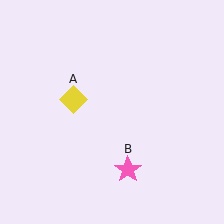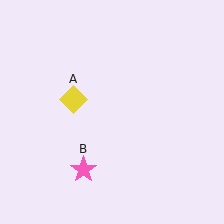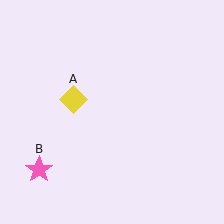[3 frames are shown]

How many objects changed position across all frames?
1 object changed position: pink star (object B).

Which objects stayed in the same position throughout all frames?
Yellow diamond (object A) remained stationary.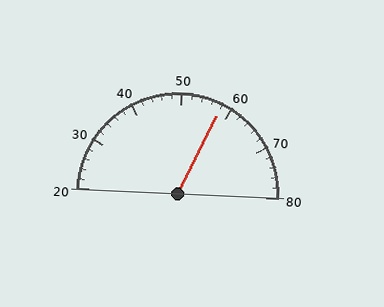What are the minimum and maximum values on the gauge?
The gauge ranges from 20 to 80.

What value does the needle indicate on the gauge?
The needle indicates approximately 58.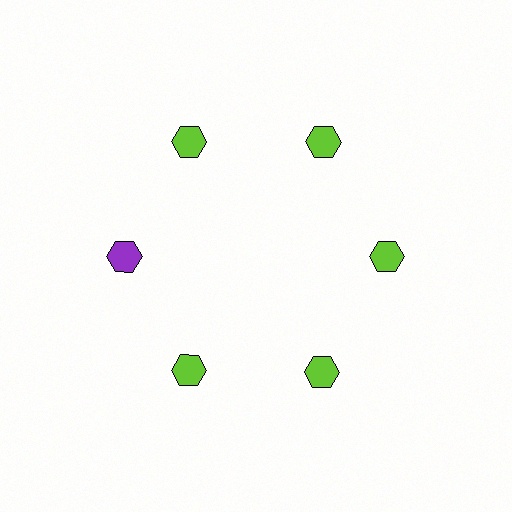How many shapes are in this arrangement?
There are 6 shapes arranged in a ring pattern.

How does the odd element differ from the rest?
It has a different color: purple instead of lime.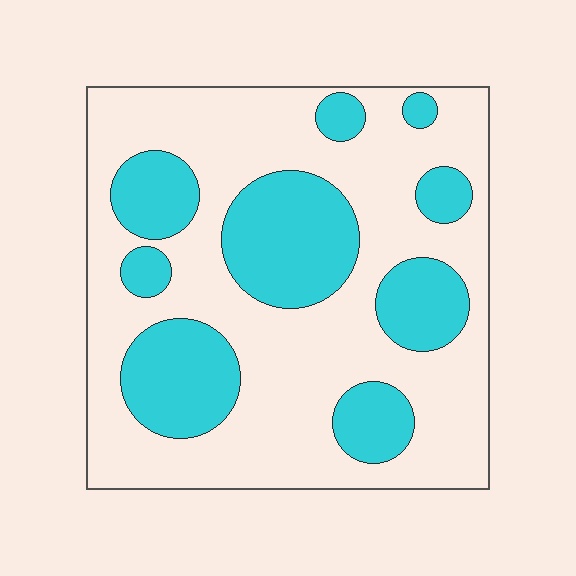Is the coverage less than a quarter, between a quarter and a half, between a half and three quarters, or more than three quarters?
Between a quarter and a half.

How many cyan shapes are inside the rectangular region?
9.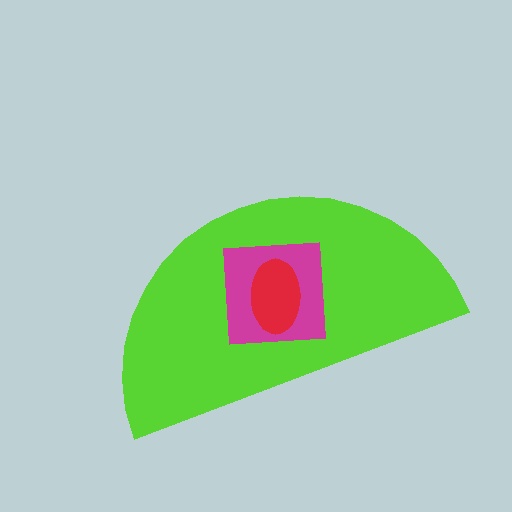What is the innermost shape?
The red ellipse.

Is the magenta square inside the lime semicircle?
Yes.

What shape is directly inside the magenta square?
The red ellipse.